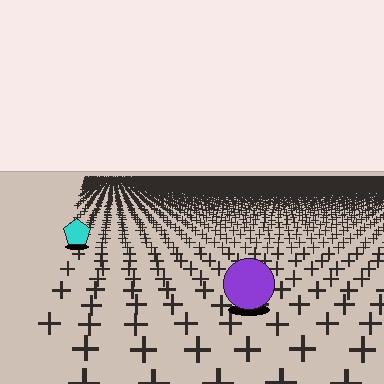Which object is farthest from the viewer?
The cyan pentagon is farthest from the viewer. It appears smaller and the ground texture around it is denser.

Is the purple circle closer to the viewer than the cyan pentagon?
Yes. The purple circle is closer — you can tell from the texture gradient: the ground texture is coarser near it.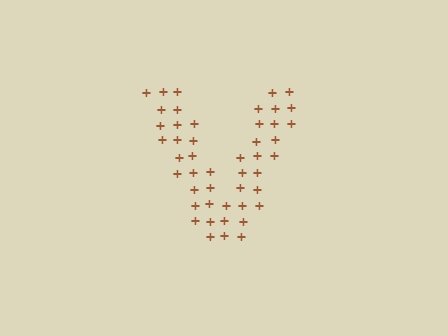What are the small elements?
The small elements are plus signs.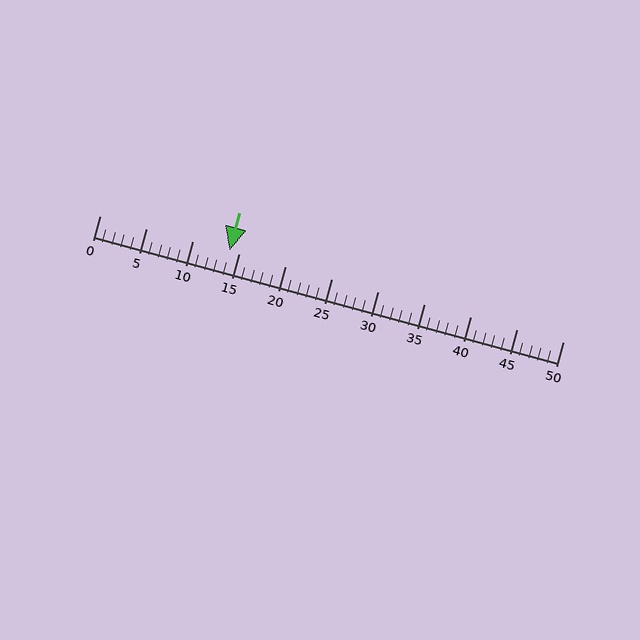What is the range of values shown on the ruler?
The ruler shows values from 0 to 50.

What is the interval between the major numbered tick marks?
The major tick marks are spaced 5 units apart.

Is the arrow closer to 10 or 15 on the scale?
The arrow is closer to 15.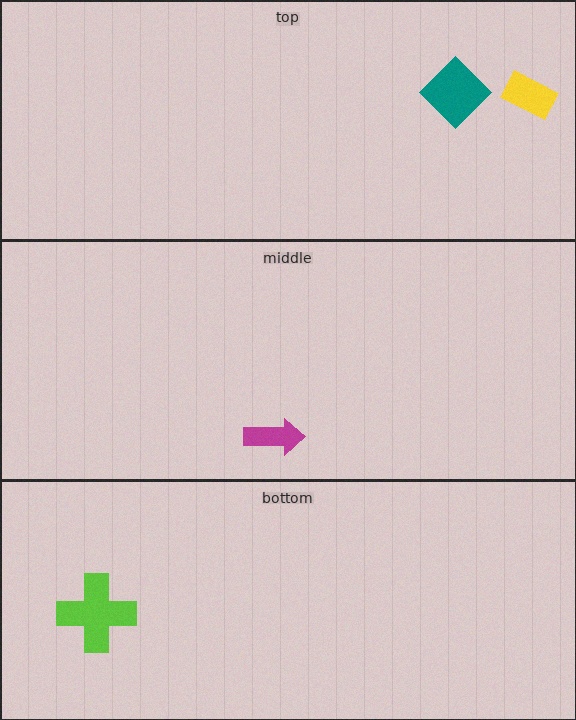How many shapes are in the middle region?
1.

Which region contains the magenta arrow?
The middle region.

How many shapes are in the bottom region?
1.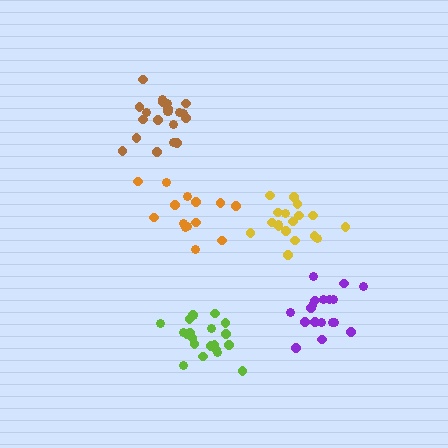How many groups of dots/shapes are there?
There are 5 groups.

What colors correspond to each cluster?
The clusters are colored: orange, yellow, brown, purple, lime.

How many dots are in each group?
Group 1: 15 dots, Group 2: 18 dots, Group 3: 21 dots, Group 4: 18 dots, Group 5: 21 dots (93 total).